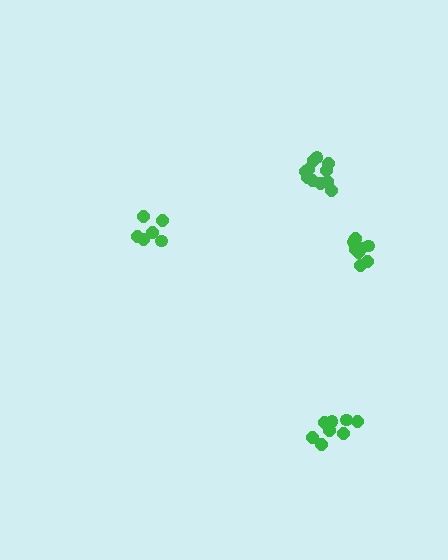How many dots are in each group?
Group 1: 8 dots, Group 2: 6 dots, Group 3: 8 dots, Group 4: 11 dots (33 total).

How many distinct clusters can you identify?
There are 4 distinct clusters.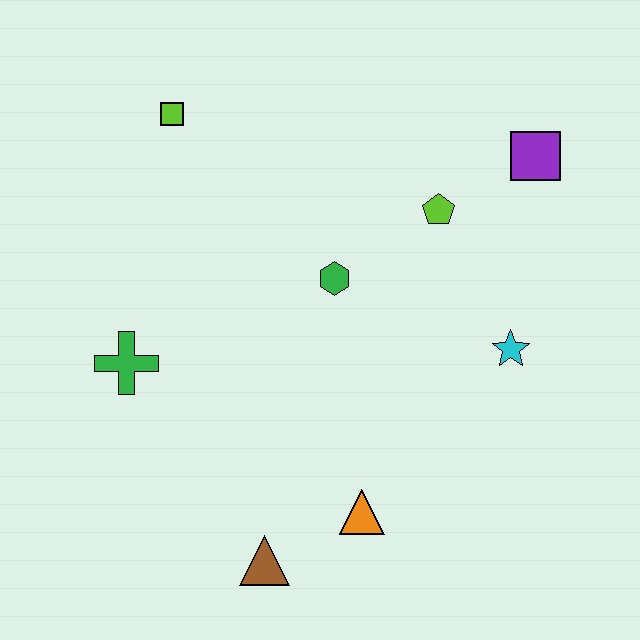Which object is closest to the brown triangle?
The orange triangle is closest to the brown triangle.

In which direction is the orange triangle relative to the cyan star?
The orange triangle is below the cyan star.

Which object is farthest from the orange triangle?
The lime square is farthest from the orange triangle.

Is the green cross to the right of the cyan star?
No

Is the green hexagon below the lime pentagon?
Yes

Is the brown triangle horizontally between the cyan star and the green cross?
Yes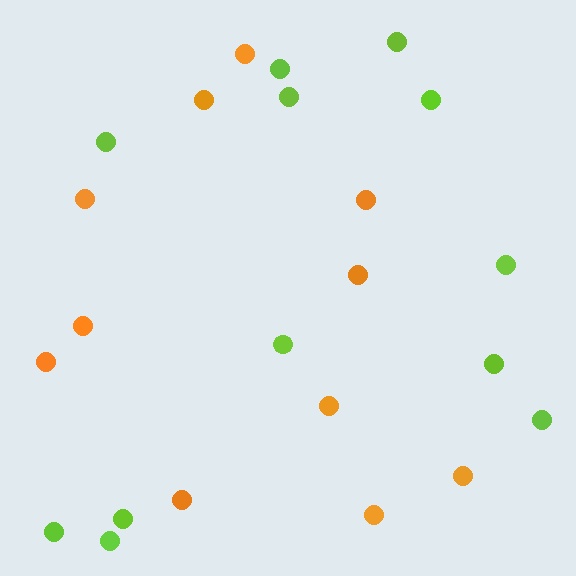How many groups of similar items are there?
There are 2 groups: one group of lime circles (12) and one group of orange circles (11).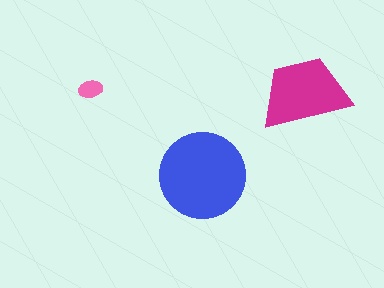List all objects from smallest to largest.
The pink ellipse, the magenta trapezoid, the blue circle.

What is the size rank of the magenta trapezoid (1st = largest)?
2nd.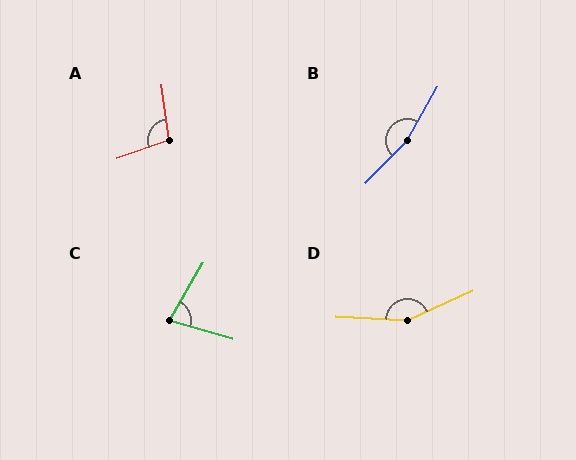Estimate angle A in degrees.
Approximately 102 degrees.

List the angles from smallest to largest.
C (76°), A (102°), D (153°), B (166°).